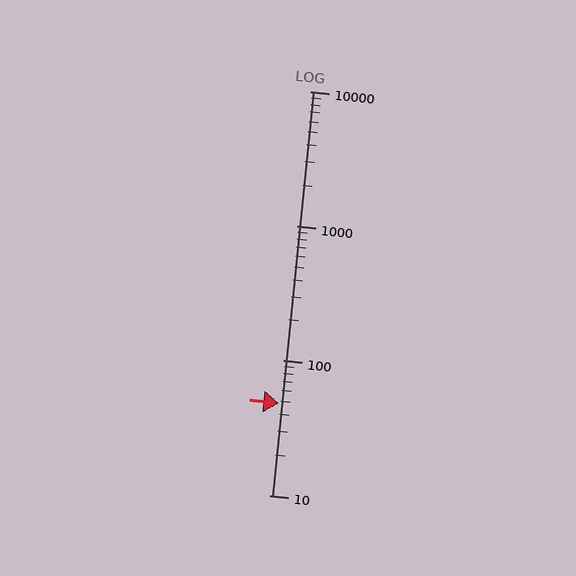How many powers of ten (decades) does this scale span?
The scale spans 3 decades, from 10 to 10000.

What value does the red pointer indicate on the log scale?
The pointer indicates approximately 48.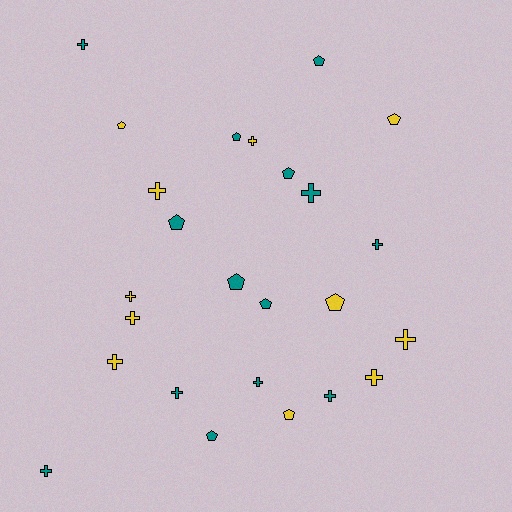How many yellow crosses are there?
There are 7 yellow crosses.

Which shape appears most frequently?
Cross, with 14 objects.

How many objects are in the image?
There are 25 objects.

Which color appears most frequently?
Teal, with 14 objects.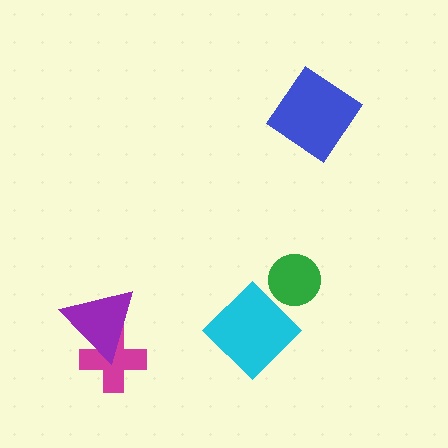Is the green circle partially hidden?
Yes, it is partially covered by another shape.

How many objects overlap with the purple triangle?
1 object overlaps with the purple triangle.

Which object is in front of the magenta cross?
The purple triangle is in front of the magenta cross.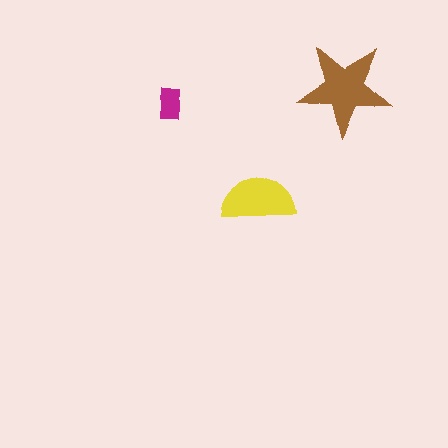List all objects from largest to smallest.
The brown star, the yellow semicircle, the magenta rectangle.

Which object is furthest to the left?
The magenta rectangle is leftmost.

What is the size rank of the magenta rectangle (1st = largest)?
3rd.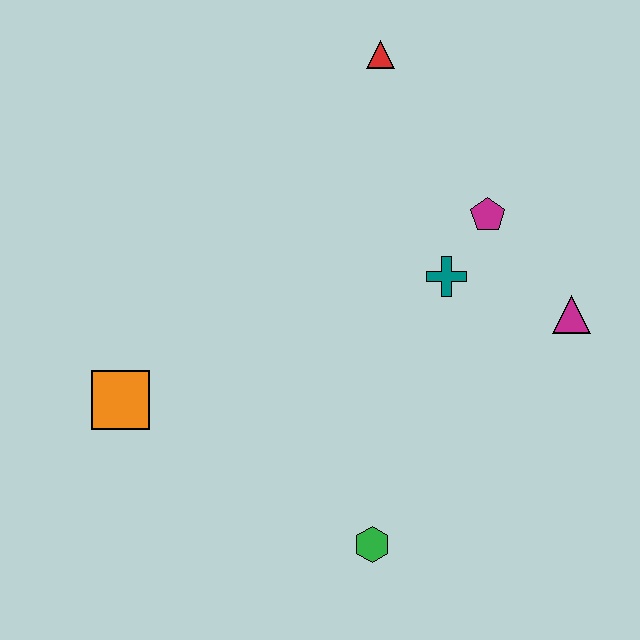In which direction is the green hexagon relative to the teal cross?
The green hexagon is below the teal cross.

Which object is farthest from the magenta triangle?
The orange square is farthest from the magenta triangle.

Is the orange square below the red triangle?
Yes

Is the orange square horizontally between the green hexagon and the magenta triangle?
No